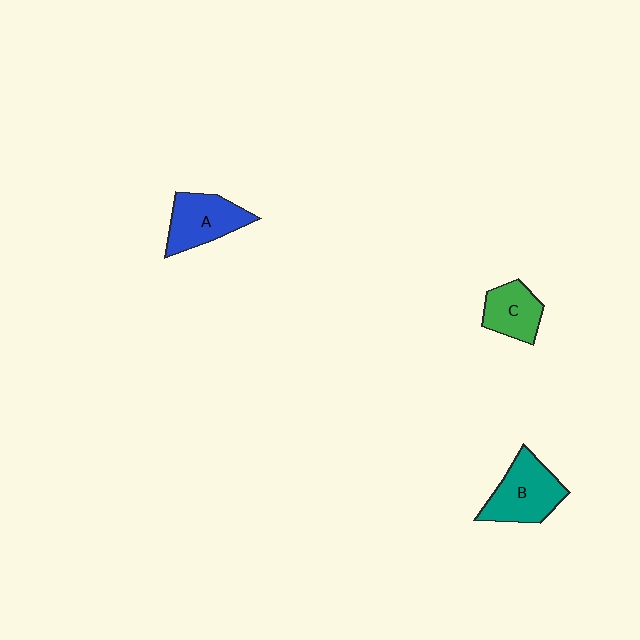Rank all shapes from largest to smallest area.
From largest to smallest: B (teal), A (blue), C (green).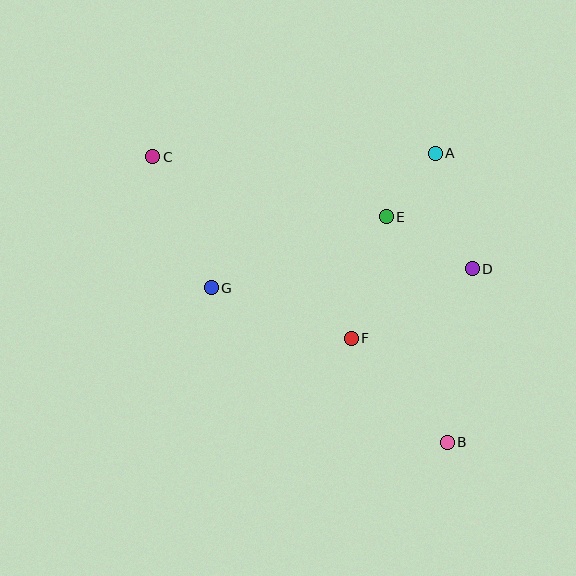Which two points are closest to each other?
Points A and E are closest to each other.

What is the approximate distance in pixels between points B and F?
The distance between B and F is approximately 141 pixels.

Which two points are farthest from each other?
Points B and C are farthest from each other.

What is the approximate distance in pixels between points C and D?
The distance between C and D is approximately 338 pixels.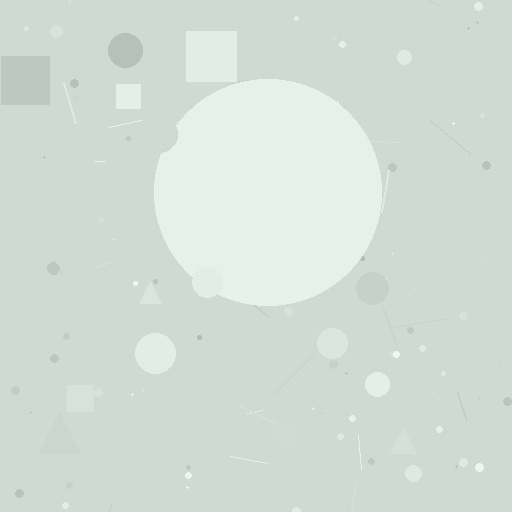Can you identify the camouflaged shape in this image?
The camouflaged shape is a circle.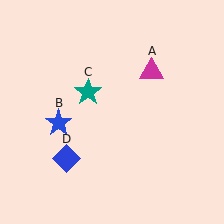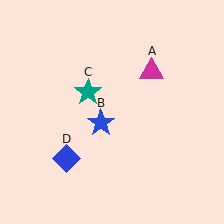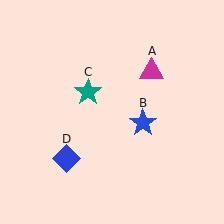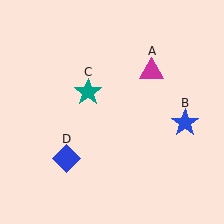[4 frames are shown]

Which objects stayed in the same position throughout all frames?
Magenta triangle (object A) and teal star (object C) and blue diamond (object D) remained stationary.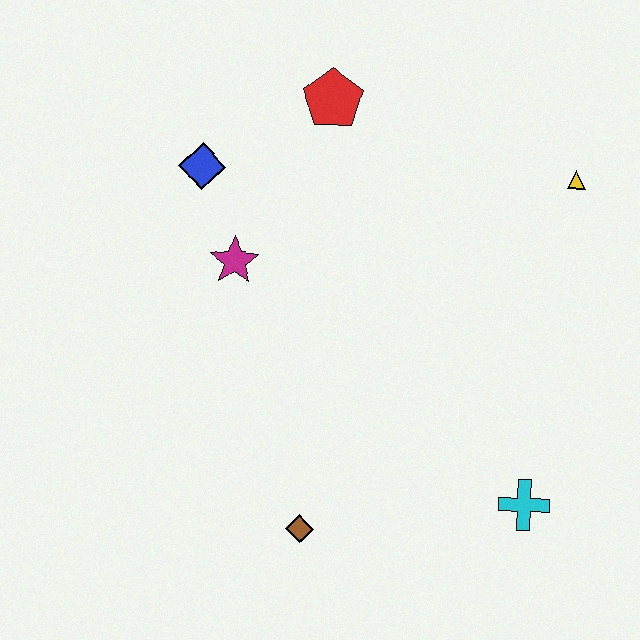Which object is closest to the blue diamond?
The magenta star is closest to the blue diamond.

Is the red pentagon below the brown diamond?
No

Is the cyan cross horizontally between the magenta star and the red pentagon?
No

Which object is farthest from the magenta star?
The cyan cross is farthest from the magenta star.